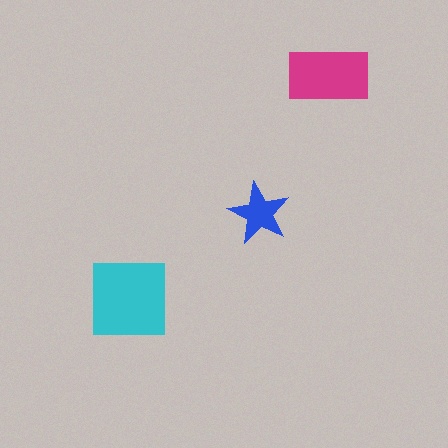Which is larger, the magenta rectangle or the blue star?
The magenta rectangle.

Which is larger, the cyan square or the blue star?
The cyan square.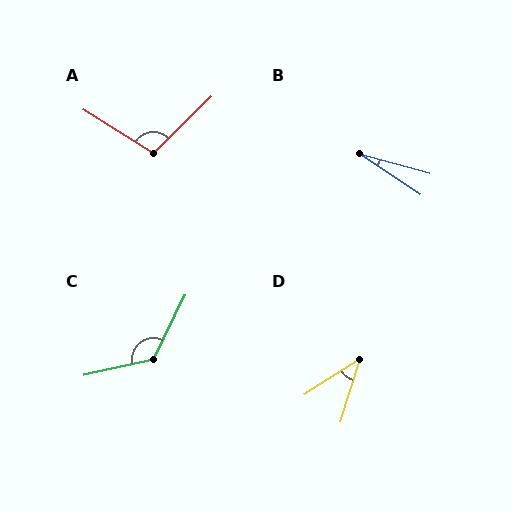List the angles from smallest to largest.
B (18°), D (40°), A (104°), C (128°).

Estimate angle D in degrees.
Approximately 40 degrees.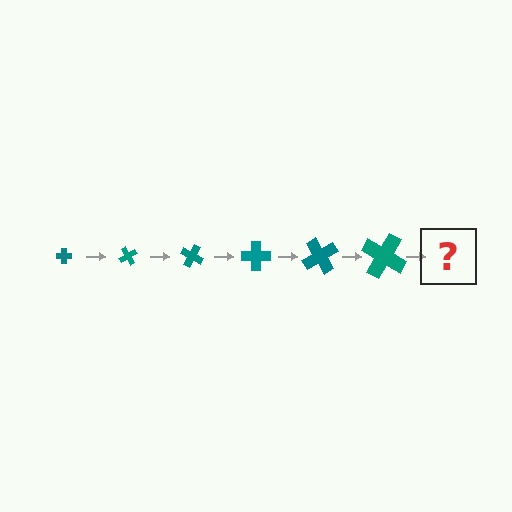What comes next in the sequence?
The next element should be a cross, larger than the previous one and rotated 360 degrees from the start.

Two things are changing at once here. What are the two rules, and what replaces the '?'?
The two rules are that the cross grows larger each step and it rotates 60 degrees each step. The '?' should be a cross, larger than the previous one and rotated 360 degrees from the start.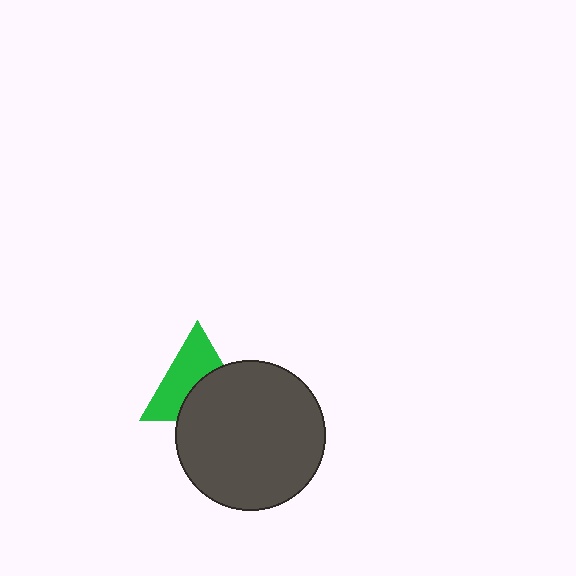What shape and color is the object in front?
The object in front is a dark gray circle.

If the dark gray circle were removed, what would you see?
You would see the complete green triangle.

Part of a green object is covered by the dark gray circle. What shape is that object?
It is a triangle.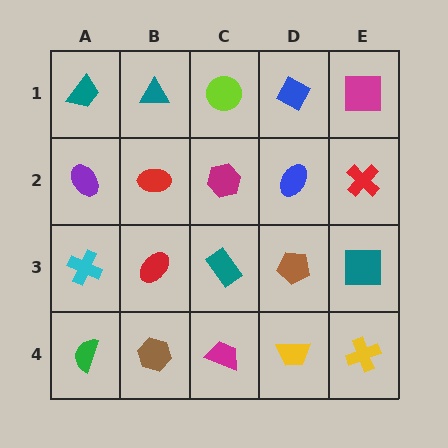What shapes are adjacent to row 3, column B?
A red ellipse (row 2, column B), a brown hexagon (row 4, column B), a cyan cross (row 3, column A), a teal rectangle (row 3, column C).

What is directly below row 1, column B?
A red ellipse.